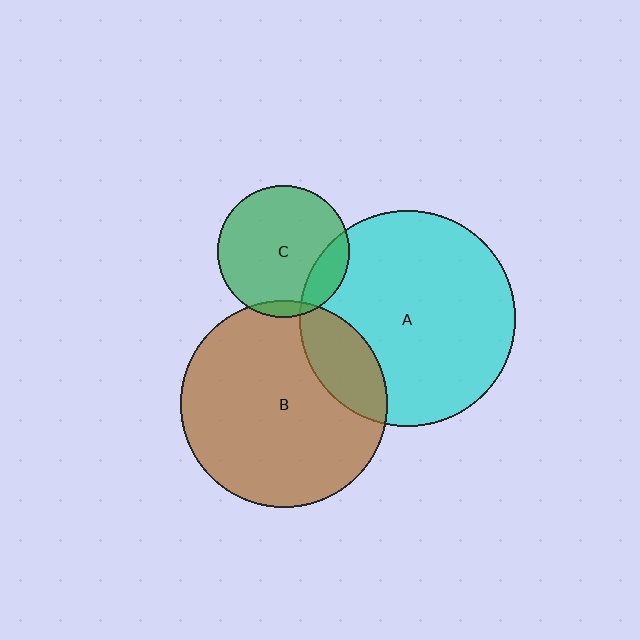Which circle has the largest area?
Circle A (cyan).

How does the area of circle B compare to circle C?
Approximately 2.5 times.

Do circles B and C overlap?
Yes.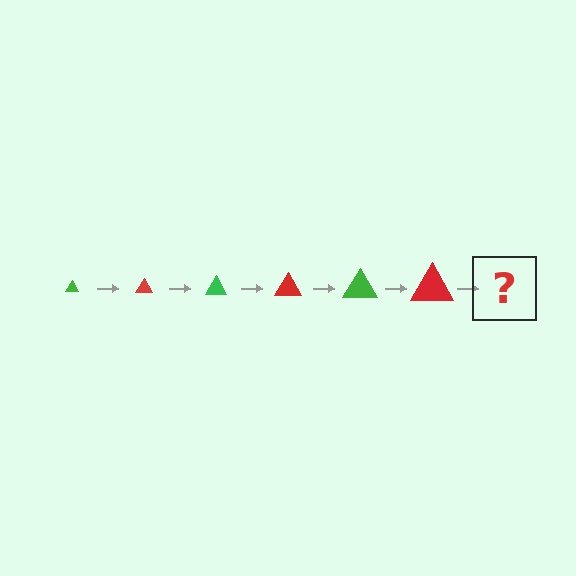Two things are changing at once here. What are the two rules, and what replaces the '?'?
The two rules are that the triangle grows larger each step and the color cycles through green and red. The '?' should be a green triangle, larger than the previous one.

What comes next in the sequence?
The next element should be a green triangle, larger than the previous one.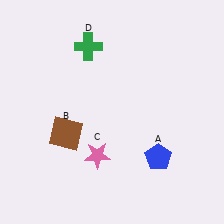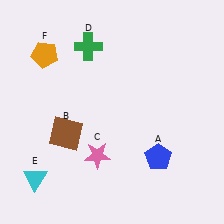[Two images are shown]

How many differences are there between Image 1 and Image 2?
There are 2 differences between the two images.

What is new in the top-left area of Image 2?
An orange pentagon (F) was added in the top-left area of Image 2.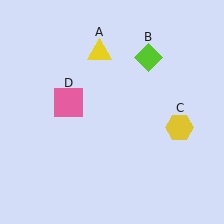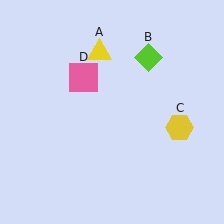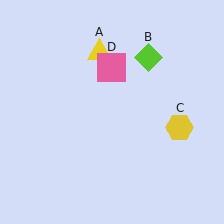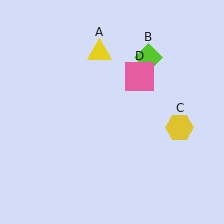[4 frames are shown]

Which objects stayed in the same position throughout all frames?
Yellow triangle (object A) and lime diamond (object B) and yellow hexagon (object C) remained stationary.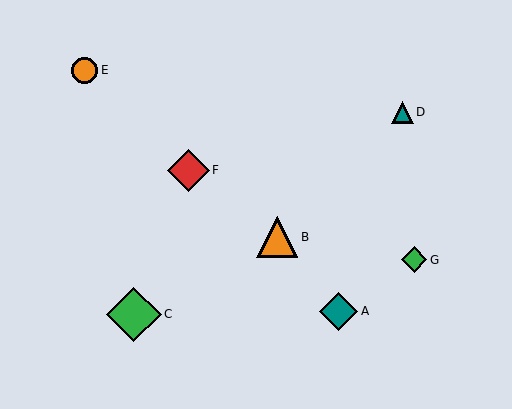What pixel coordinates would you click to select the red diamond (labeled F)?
Click at (188, 170) to select the red diamond F.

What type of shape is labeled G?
Shape G is a green diamond.